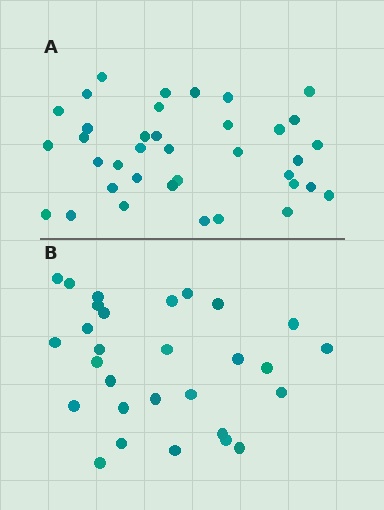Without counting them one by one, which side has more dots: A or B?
Region A (the top region) has more dots.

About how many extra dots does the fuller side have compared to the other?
Region A has roughly 8 or so more dots than region B.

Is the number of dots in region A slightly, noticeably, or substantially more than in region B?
Region A has noticeably more, but not dramatically so. The ratio is roughly 1.3 to 1.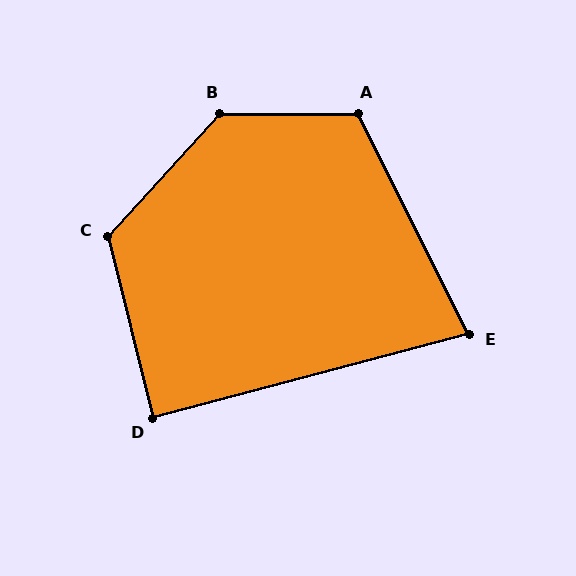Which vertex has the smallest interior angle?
E, at approximately 78 degrees.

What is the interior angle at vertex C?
Approximately 124 degrees (obtuse).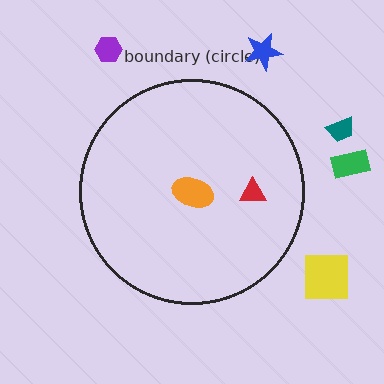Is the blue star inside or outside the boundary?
Outside.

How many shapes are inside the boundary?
2 inside, 5 outside.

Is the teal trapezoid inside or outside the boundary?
Outside.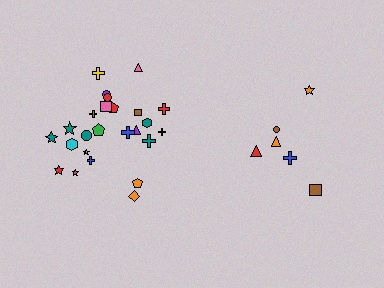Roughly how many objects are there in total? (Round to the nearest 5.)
Roughly 30 objects in total.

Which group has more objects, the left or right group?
The left group.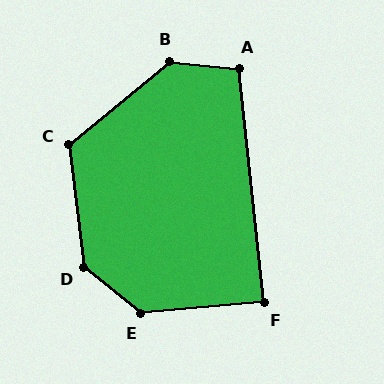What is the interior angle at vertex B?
Approximately 135 degrees (obtuse).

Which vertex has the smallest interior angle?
F, at approximately 89 degrees.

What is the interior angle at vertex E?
Approximately 136 degrees (obtuse).